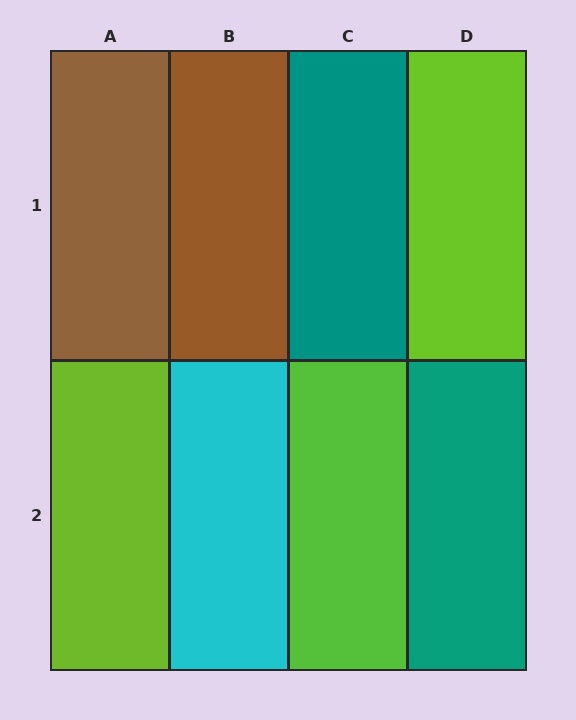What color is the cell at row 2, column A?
Lime.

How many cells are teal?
2 cells are teal.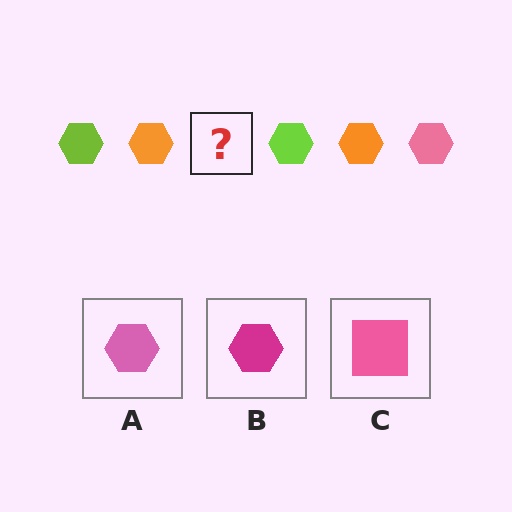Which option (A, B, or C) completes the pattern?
A.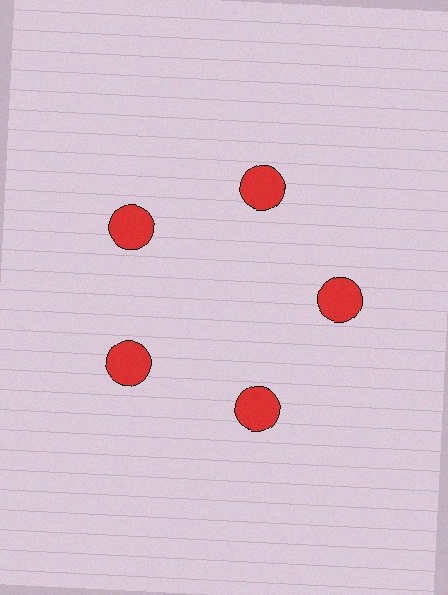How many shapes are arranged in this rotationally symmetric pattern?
There are 5 shapes, arranged in 5 groups of 1.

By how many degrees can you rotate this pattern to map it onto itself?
The pattern maps onto itself every 72 degrees of rotation.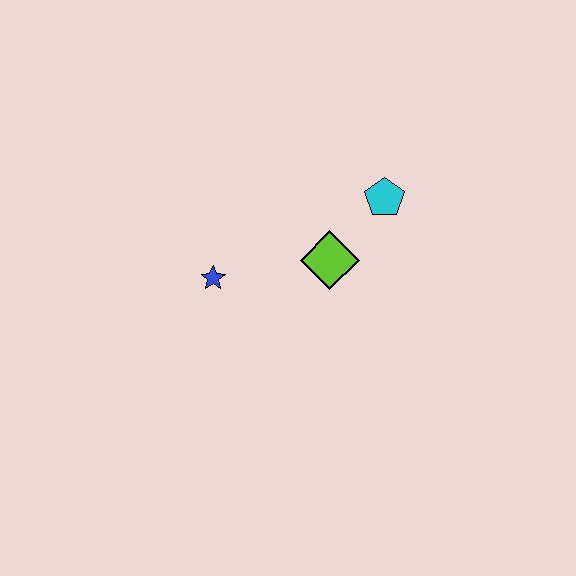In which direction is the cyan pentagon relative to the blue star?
The cyan pentagon is to the right of the blue star.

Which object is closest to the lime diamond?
The cyan pentagon is closest to the lime diamond.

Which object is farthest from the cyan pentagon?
The blue star is farthest from the cyan pentagon.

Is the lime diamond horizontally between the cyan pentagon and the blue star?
Yes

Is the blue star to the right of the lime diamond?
No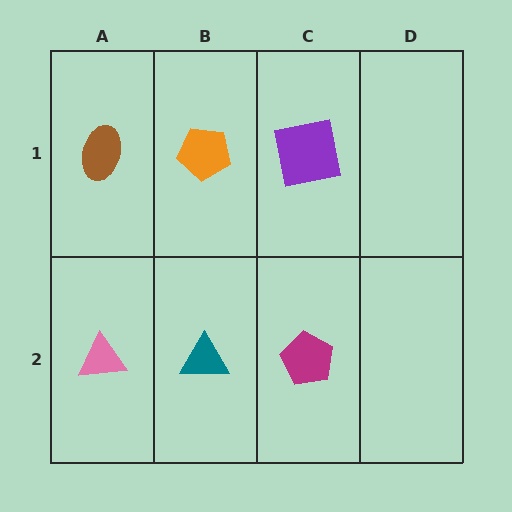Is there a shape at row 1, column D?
No, that cell is empty.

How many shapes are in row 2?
3 shapes.